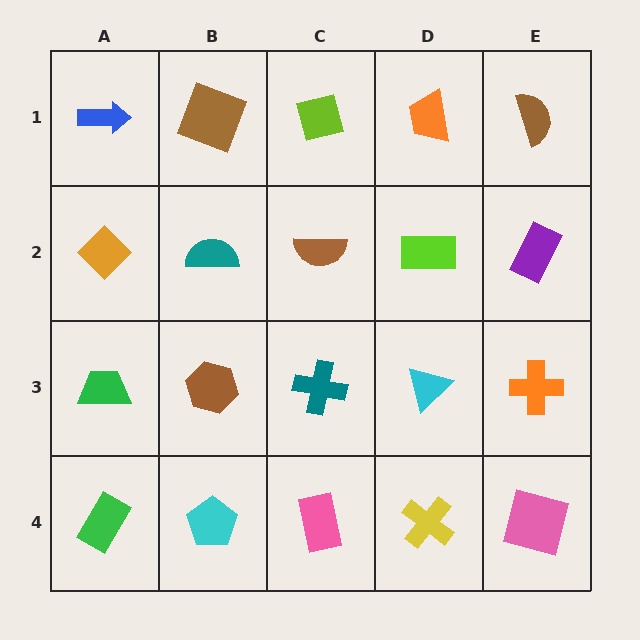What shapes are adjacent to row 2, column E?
A brown semicircle (row 1, column E), an orange cross (row 3, column E), a lime rectangle (row 2, column D).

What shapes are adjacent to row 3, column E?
A purple rectangle (row 2, column E), a pink square (row 4, column E), a cyan triangle (row 3, column D).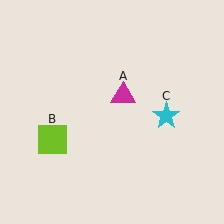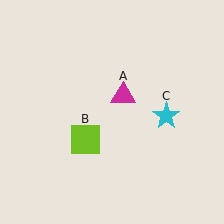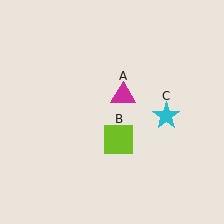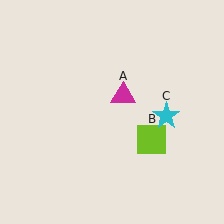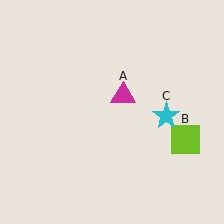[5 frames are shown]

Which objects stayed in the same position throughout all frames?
Magenta triangle (object A) and cyan star (object C) remained stationary.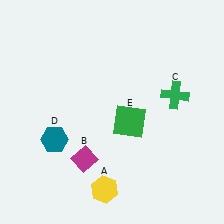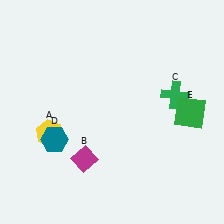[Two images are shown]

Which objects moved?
The objects that moved are: the yellow hexagon (A), the green square (E).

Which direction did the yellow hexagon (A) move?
The yellow hexagon (A) moved up.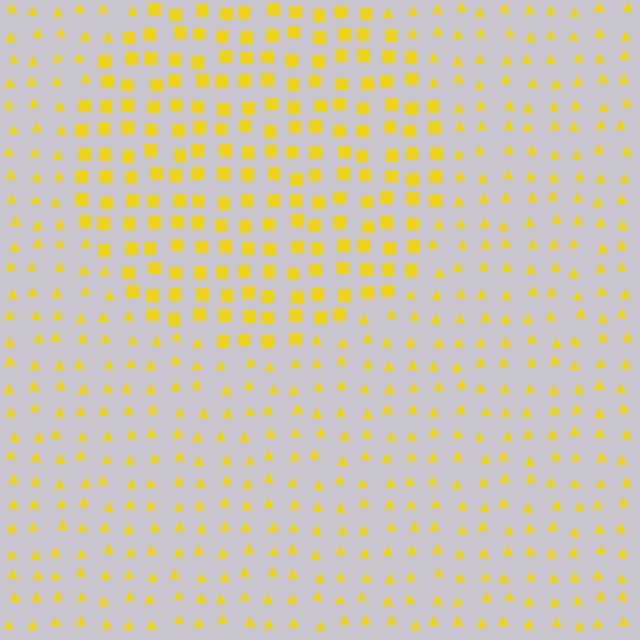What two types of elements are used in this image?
The image uses squares inside the circle region and triangles outside it.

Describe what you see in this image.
The image is filled with small yellow elements arranged in a uniform grid. A circle-shaped region contains squares, while the surrounding area contains triangles. The boundary is defined purely by the change in element shape.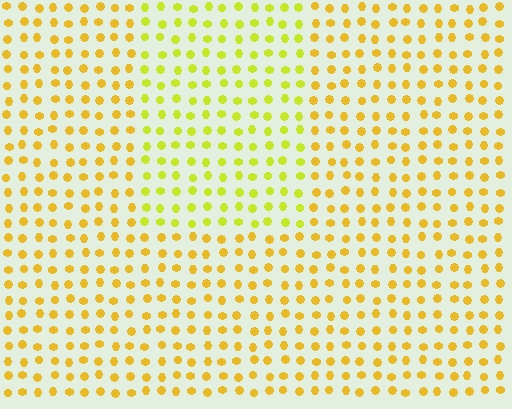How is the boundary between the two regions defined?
The boundary is defined purely by a slight shift in hue (about 26 degrees). Spacing, size, and orientation are identical on both sides.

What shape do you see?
I see a rectangle.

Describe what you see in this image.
The image is filled with small yellow elements in a uniform arrangement. A rectangle-shaped region is visible where the elements are tinted to a slightly different hue, forming a subtle color boundary.